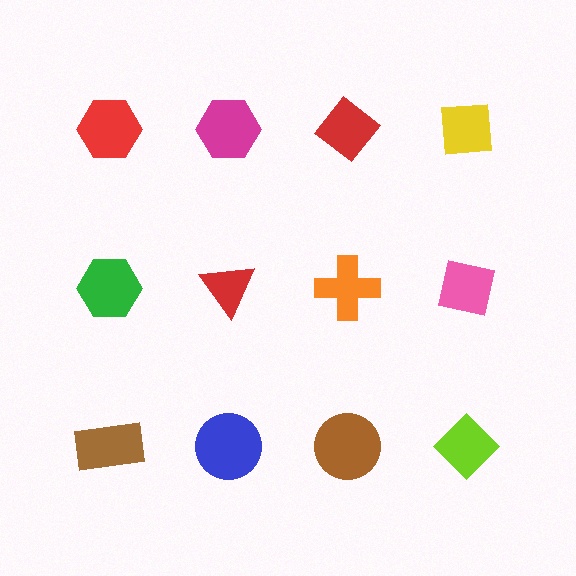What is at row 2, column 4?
A pink square.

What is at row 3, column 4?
A lime diamond.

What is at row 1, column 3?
A red diamond.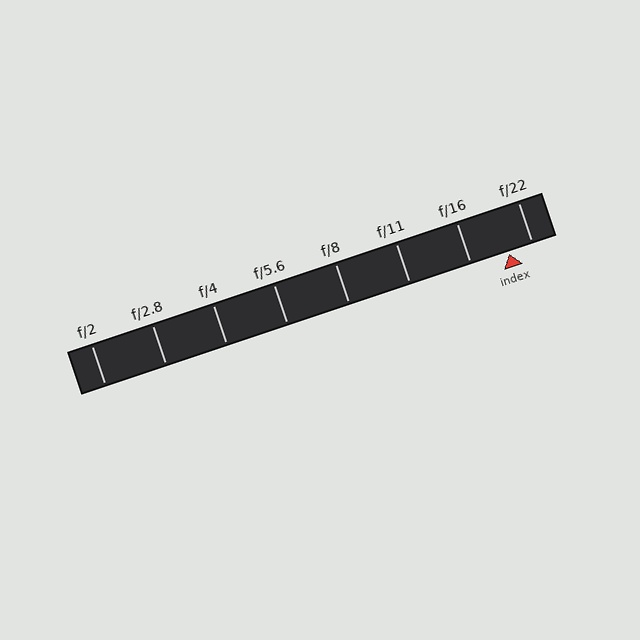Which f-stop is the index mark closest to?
The index mark is closest to f/22.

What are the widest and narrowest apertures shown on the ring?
The widest aperture shown is f/2 and the narrowest is f/22.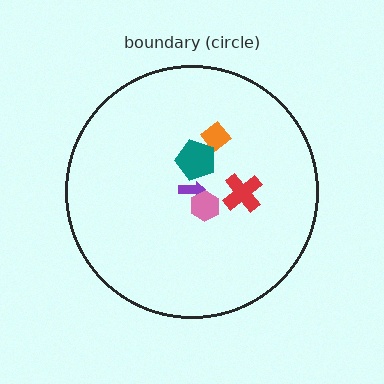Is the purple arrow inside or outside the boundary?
Inside.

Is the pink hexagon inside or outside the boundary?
Inside.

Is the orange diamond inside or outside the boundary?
Inside.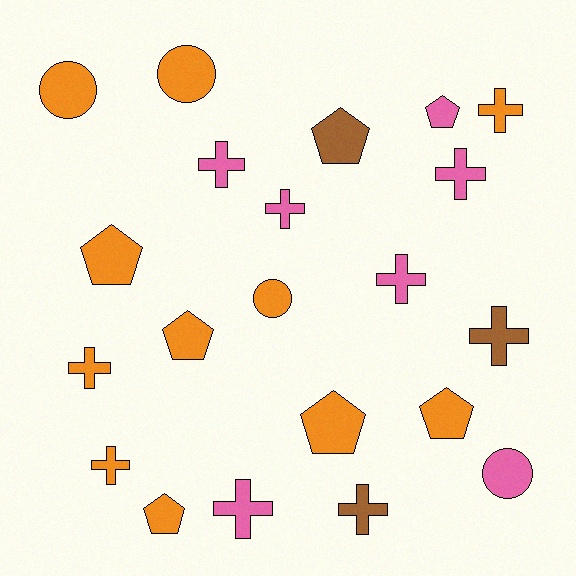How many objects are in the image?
There are 21 objects.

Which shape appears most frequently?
Cross, with 10 objects.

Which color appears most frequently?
Orange, with 11 objects.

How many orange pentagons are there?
There are 5 orange pentagons.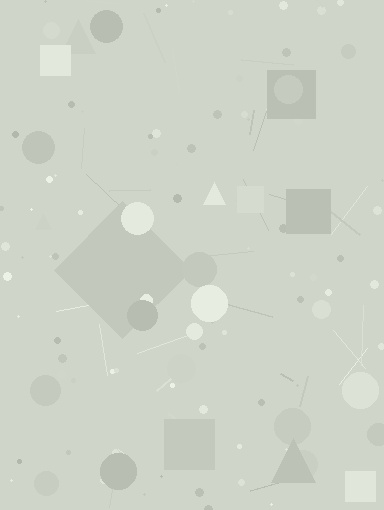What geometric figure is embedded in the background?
A diamond is embedded in the background.